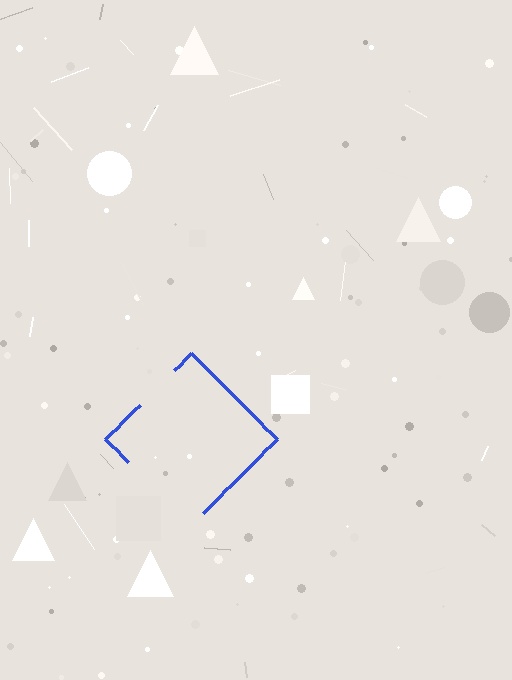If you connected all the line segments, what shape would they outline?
They would outline a diamond.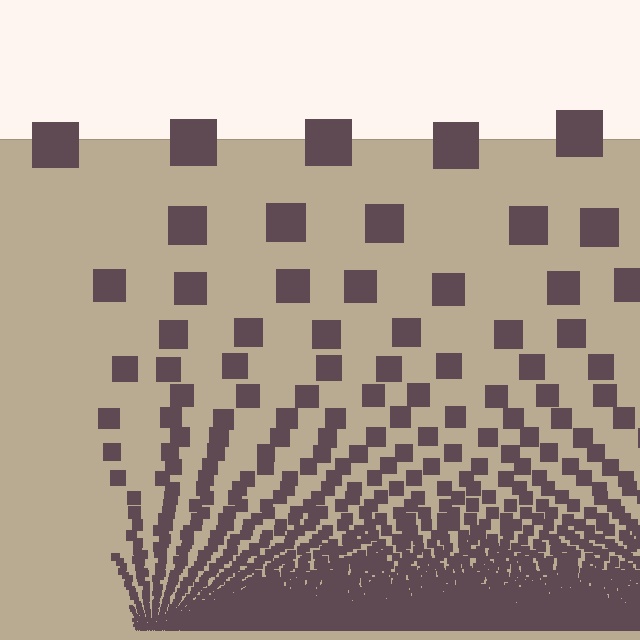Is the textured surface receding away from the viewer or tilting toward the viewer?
The surface appears to tilt toward the viewer. Texture elements get larger and sparser toward the top.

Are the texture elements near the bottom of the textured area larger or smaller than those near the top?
Smaller. The gradient is inverted — elements near the bottom are smaller and denser.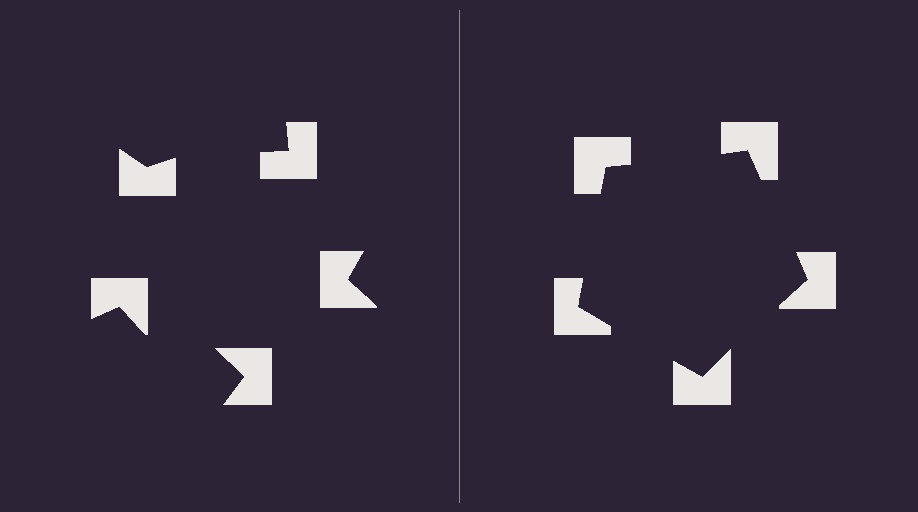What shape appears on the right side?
An illusory pentagon.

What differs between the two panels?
The notched squares are positioned identically on both sides; only the wedge orientations differ. On the right they align to a pentagon; on the left they are misaligned.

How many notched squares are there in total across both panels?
10 — 5 on each side.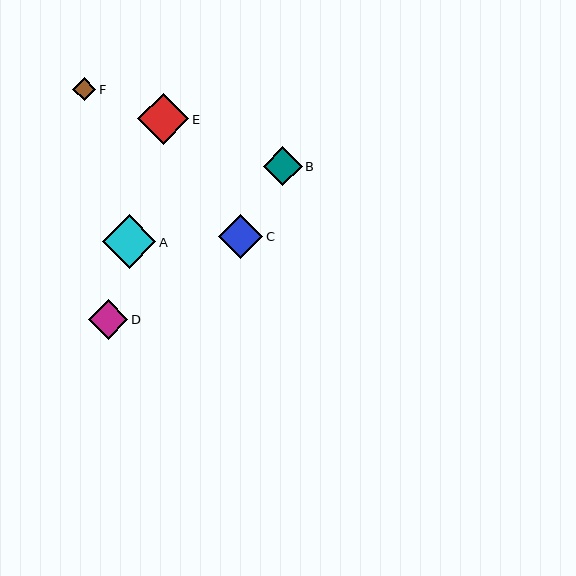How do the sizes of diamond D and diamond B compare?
Diamond D and diamond B are approximately the same size.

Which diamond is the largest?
Diamond A is the largest with a size of approximately 53 pixels.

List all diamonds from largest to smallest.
From largest to smallest: A, E, C, D, B, F.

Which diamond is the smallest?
Diamond F is the smallest with a size of approximately 23 pixels.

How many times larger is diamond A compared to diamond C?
Diamond A is approximately 1.2 times the size of diamond C.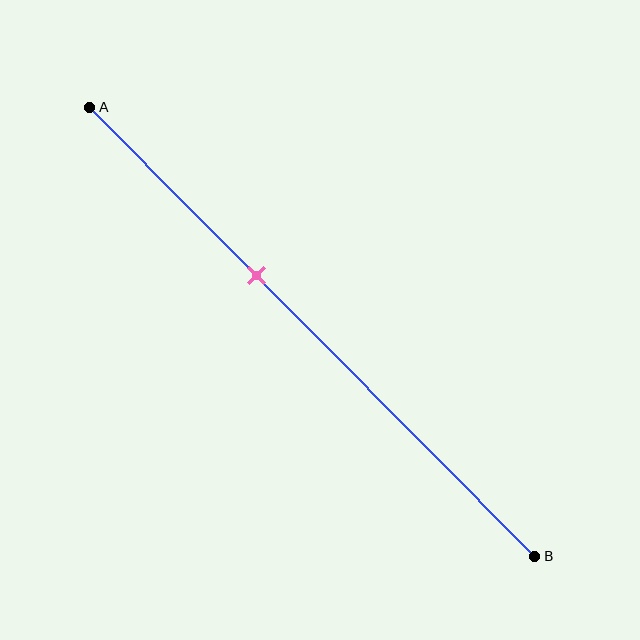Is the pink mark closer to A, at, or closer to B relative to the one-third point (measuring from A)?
The pink mark is closer to point B than the one-third point of segment AB.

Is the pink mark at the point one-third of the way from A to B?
No, the mark is at about 35% from A, not at the 33% one-third point.